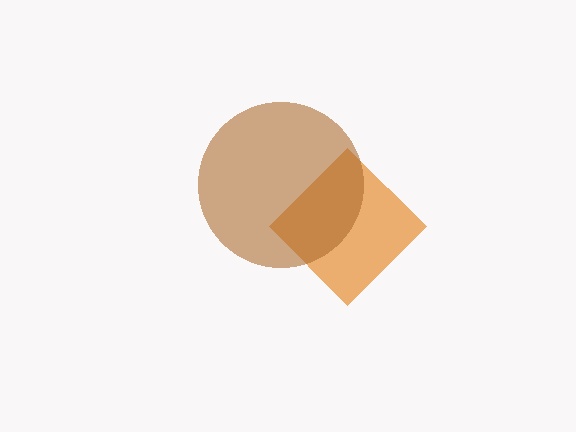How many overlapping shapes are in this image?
There are 2 overlapping shapes in the image.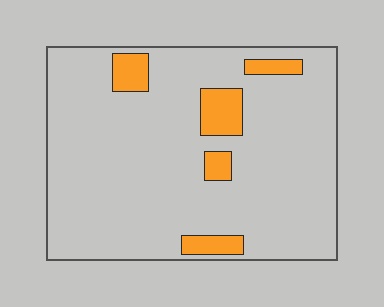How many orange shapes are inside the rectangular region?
5.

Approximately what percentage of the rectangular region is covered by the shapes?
Approximately 10%.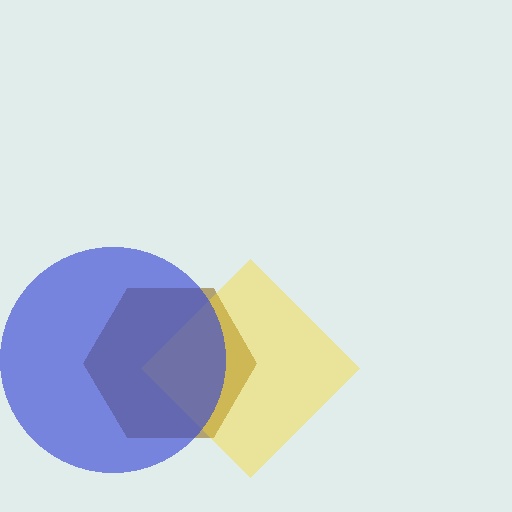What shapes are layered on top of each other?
The layered shapes are: a brown hexagon, a yellow diamond, a blue circle.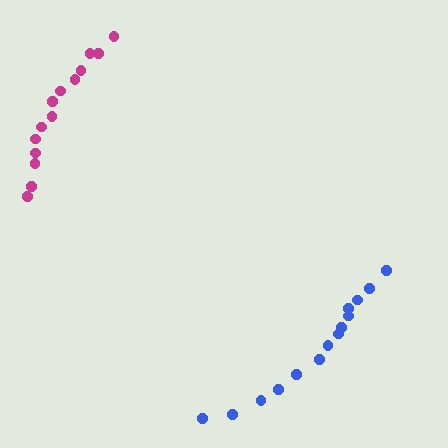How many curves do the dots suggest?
There are 2 distinct paths.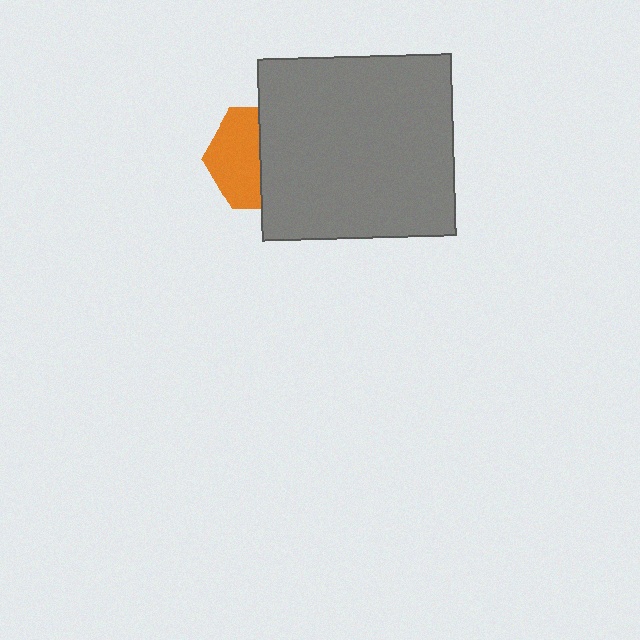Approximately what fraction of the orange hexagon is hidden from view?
Roughly 52% of the orange hexagon is hidden behind the gray rectangle.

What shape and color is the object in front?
The object in front is a gray rectangle.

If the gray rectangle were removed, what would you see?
You would see the complete orange hexagon.